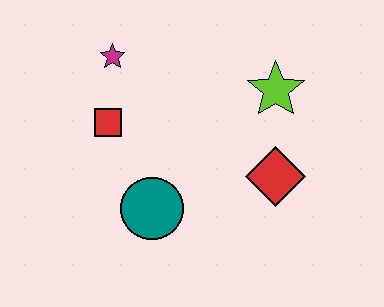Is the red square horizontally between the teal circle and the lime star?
No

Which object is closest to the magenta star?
The red square is closest to the magenta star.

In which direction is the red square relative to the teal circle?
The red square is above the teal circle.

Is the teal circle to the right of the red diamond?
No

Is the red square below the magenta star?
Yes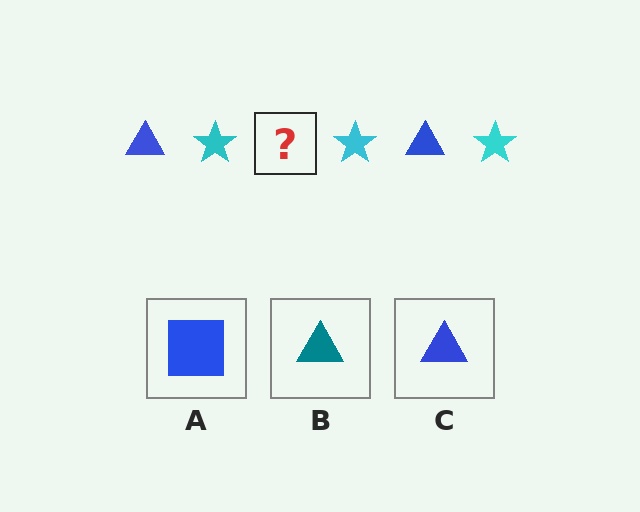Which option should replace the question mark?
Option C.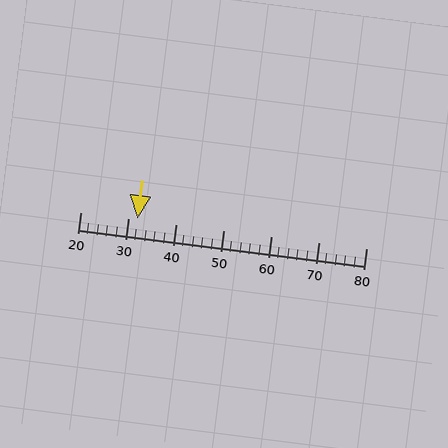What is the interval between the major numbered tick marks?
The major tick marks are spaced 10 units apart.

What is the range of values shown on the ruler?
The ruler shows values from 20 to 80.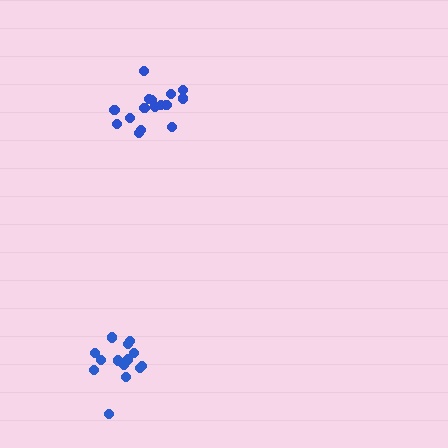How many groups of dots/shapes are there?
There are 2 groups.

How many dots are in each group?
Group 1: 15 dots, Group 2: 16 dots (31 total).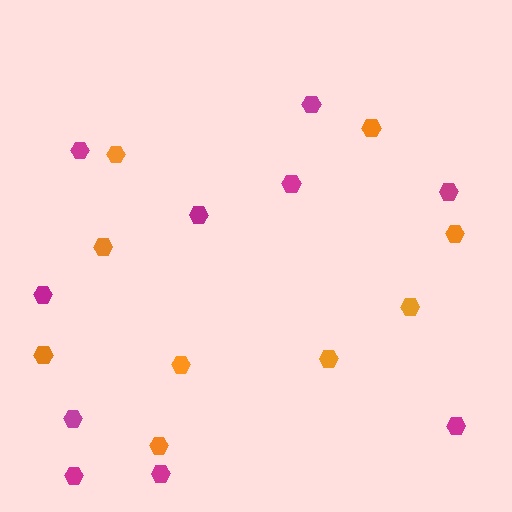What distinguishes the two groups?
There are 2 groups: one group of orange hexagons (9) and one group of magenta hexagons (10).